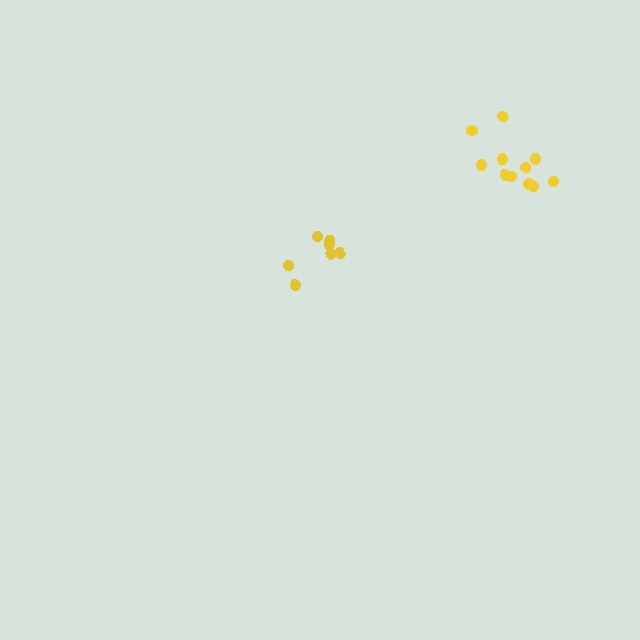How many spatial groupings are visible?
There are 2 spatial groupings.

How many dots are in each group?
Group 1: 7 dots, Group 2: 11 dots (18 total).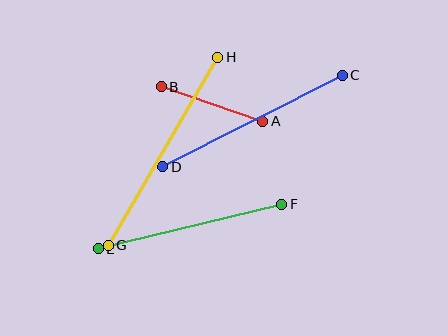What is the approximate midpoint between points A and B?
The midpoint is at approximately (212, 104) pixels.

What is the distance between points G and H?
The distance is approximately 218 pixels.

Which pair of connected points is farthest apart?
Points G and H are farthest apart.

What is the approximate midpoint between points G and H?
The midpoint is at approximately (163, 151) pixels.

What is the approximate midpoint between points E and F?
The midpoint is at approximately (190, 227) pixels.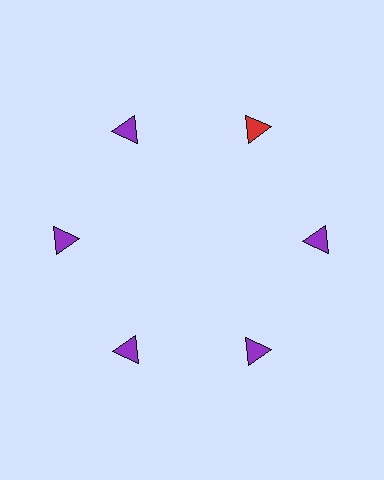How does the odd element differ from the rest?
It has a different color: red instead of purple.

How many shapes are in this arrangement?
There are 6 shapes arranged in a ring pattern.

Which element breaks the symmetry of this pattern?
The red triangle at roughly the 1 o'clock position breaks the symmetry. All other shapes are purple triangles.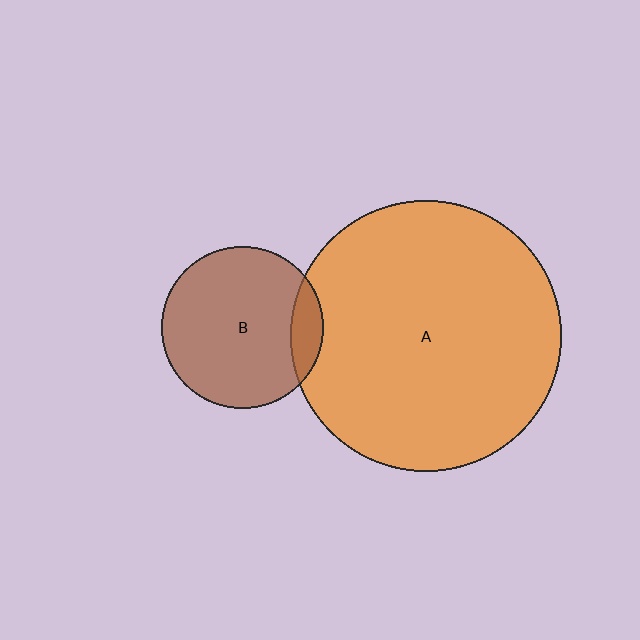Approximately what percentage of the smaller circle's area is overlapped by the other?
Approximately 10%.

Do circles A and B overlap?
Yes.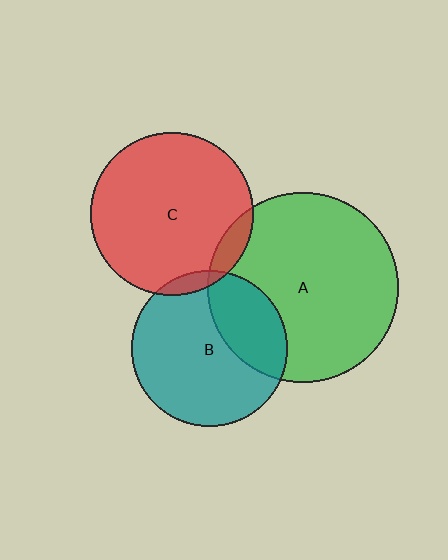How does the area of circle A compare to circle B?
Approximately 1.5 times.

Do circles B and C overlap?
Yes.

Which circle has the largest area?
Circle A (green).